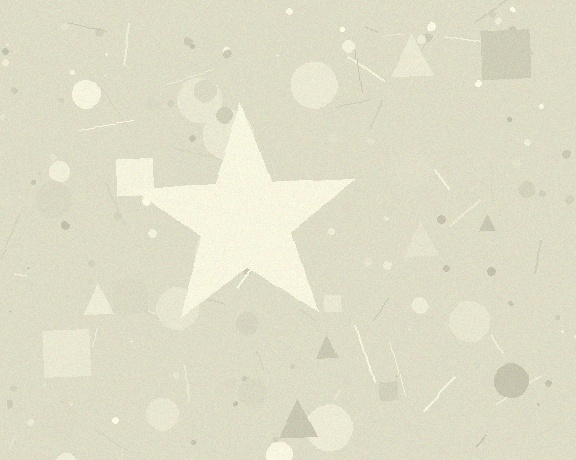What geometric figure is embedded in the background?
A star is embedded in the background.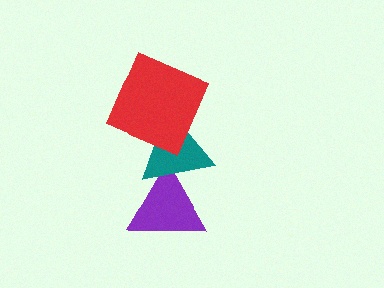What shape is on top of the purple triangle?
The teal triangle is on top of the purple triangle.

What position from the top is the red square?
The red square is 1st from the top.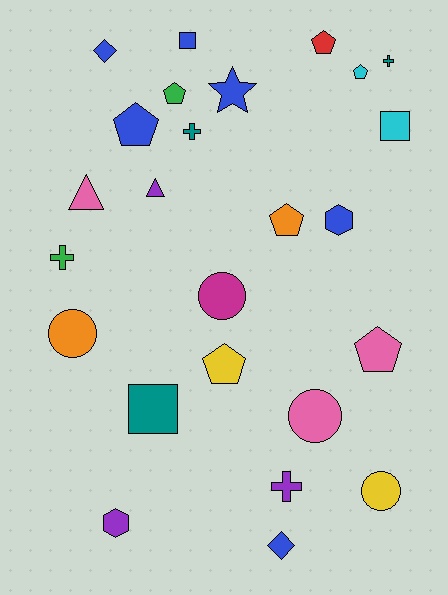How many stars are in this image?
There is 1 star.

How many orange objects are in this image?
There are 2 orange objects.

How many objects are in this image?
There are 25 objects.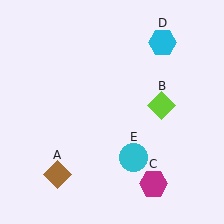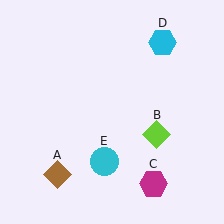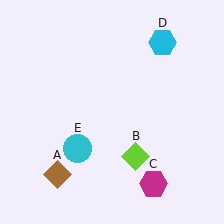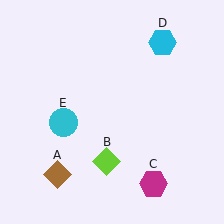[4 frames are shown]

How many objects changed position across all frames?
2 objects changed position: lime diamond (object B), cyan circle (object E).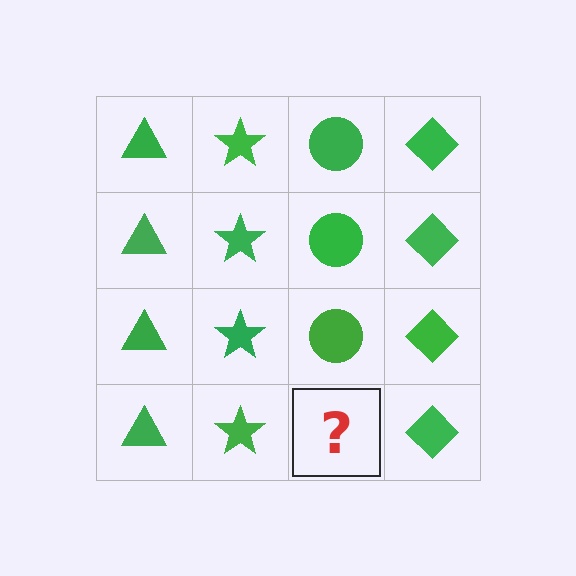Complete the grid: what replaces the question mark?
The question mark should be replaced with a green circle.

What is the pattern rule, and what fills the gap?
The rule is that each column has a consistent shape. The gap should be filled with a green circle.